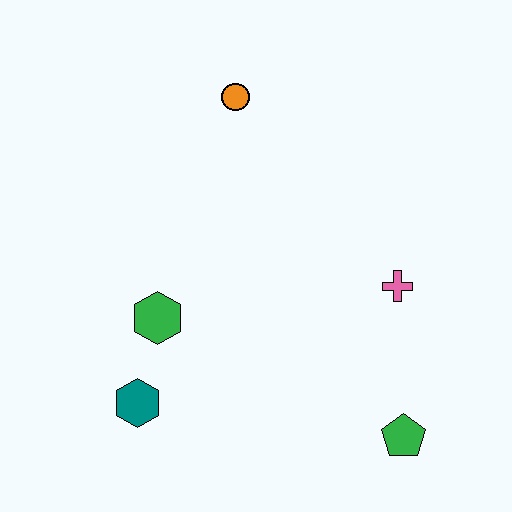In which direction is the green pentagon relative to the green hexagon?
The green pentagon is to the right of the green hexagon.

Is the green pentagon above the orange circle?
No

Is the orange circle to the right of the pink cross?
No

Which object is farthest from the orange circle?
The green pentagon is farthest from the orange circle.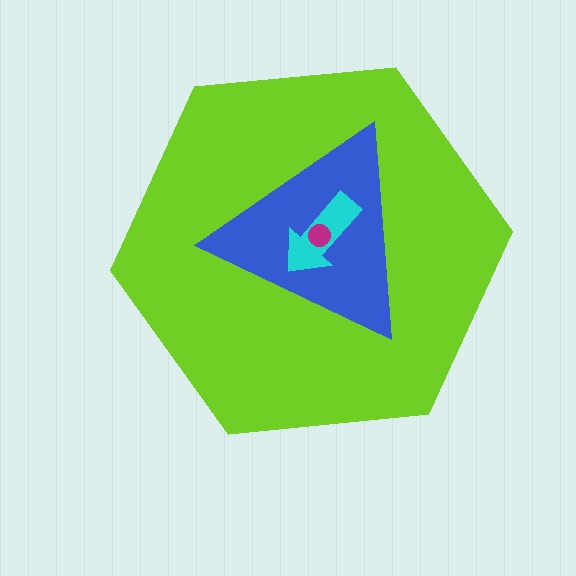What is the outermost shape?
The lime hexagon.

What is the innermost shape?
The magenta circle.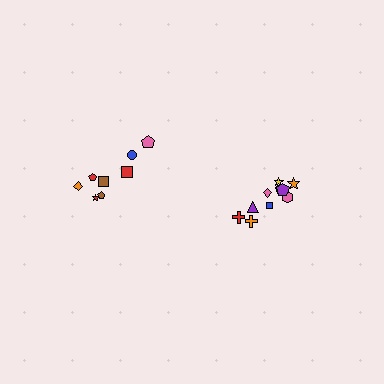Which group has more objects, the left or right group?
The right group.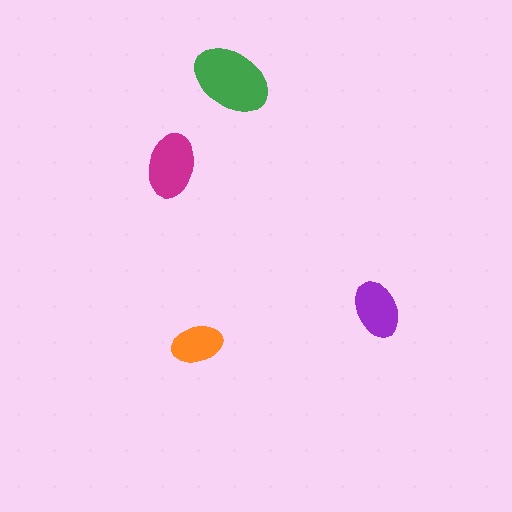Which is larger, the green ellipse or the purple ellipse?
The green one.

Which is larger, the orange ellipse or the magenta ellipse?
The magenta one.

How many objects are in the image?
There are 4 objects in the image.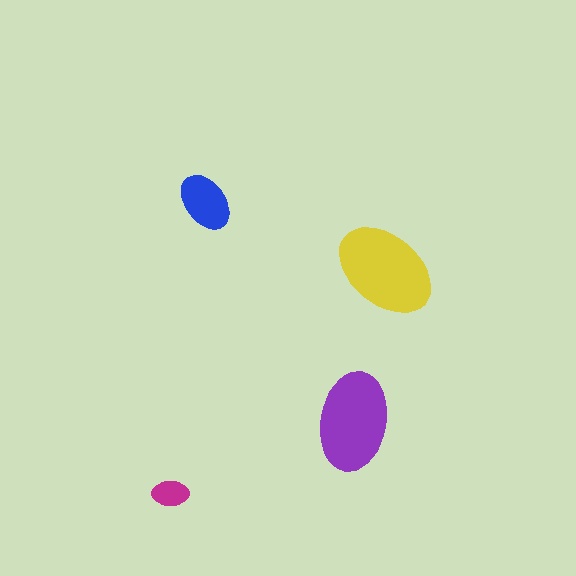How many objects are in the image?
There are 4 objects in the image.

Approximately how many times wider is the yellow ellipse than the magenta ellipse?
About 3 times wider.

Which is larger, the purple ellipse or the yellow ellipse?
The yellow one.